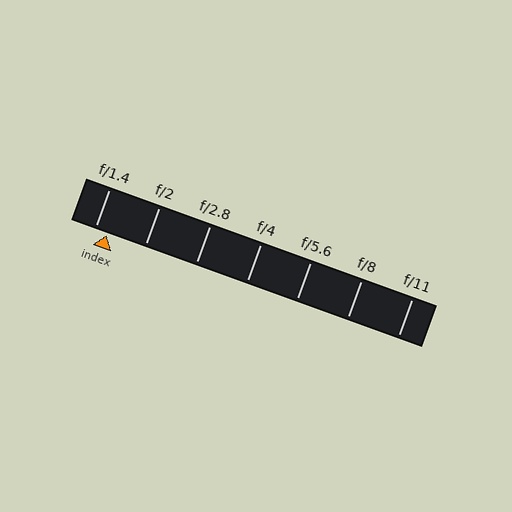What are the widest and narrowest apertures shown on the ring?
The widest aperture shown is f/1.4 and the narrowest is f/11.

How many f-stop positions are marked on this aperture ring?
There are 7 f-stop positions marked.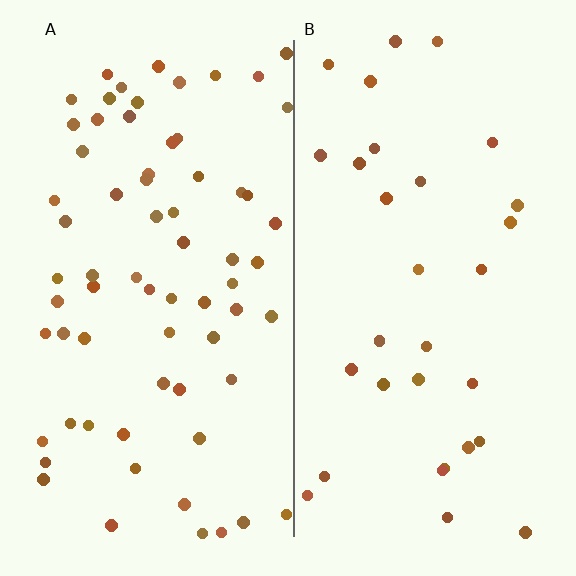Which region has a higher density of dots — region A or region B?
A (the left).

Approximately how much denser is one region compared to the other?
Approximately 2.1× — region A over region B.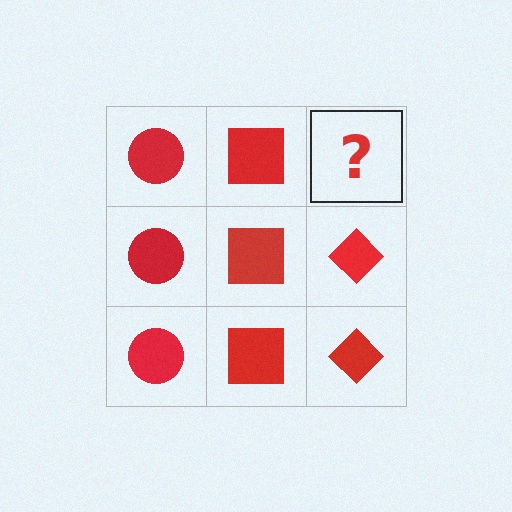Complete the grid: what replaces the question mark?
The question mark should be replaced with a red diamond.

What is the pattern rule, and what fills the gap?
The rule is that each column has a consistent shape. The gap should be filled with a red diamond.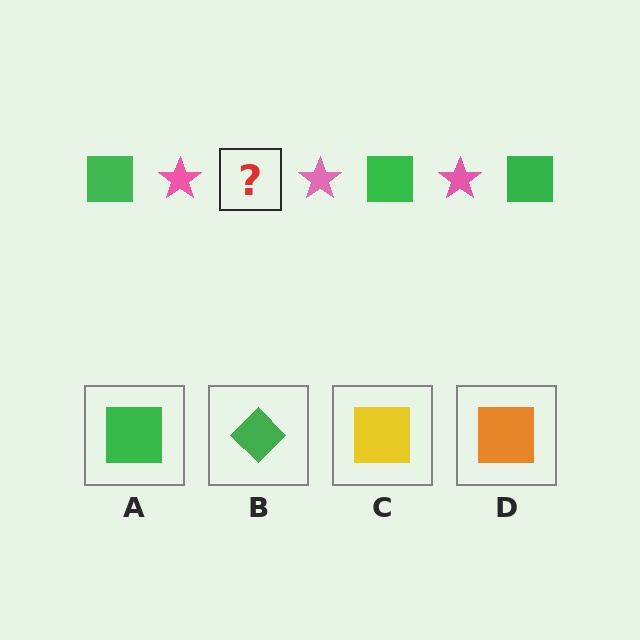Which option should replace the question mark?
Option A.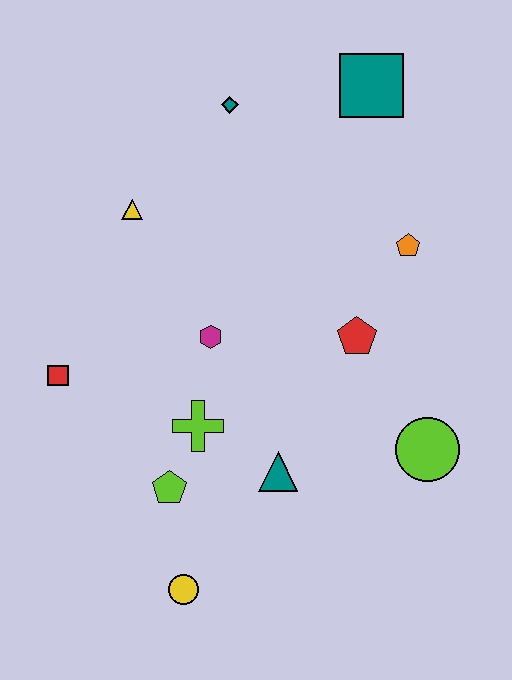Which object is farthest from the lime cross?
The teal square is farthest from the lime cross.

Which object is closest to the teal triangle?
The lime cross is closest to the teal triangle.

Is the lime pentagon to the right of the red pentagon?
No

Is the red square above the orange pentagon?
No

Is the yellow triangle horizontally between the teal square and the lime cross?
No